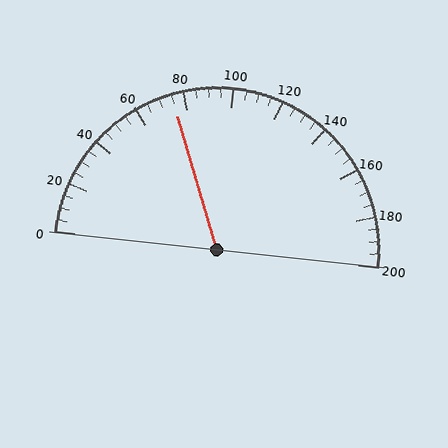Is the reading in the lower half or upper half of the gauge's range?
The reading is in the lower half of the range (0 to 200).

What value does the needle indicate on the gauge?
The needle indicates approximately 75.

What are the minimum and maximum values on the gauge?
The gauge ranges from 0 to 200.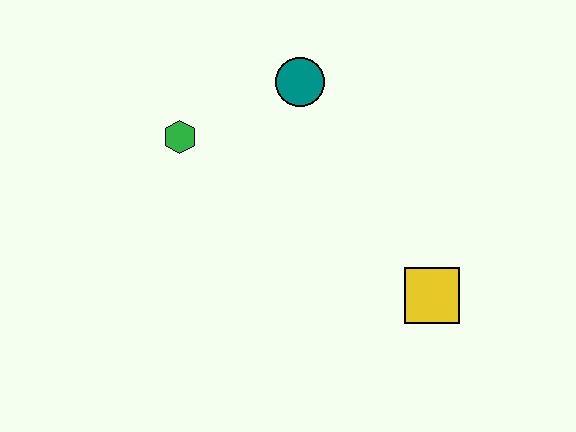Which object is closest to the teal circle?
The green hexagon is closest to the teal circle.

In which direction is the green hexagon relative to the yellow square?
The green hexagon is to the left of the yellow square.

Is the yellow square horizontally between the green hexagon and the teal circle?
No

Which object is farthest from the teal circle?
The yellow square is farthest from the teal circle.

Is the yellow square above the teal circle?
No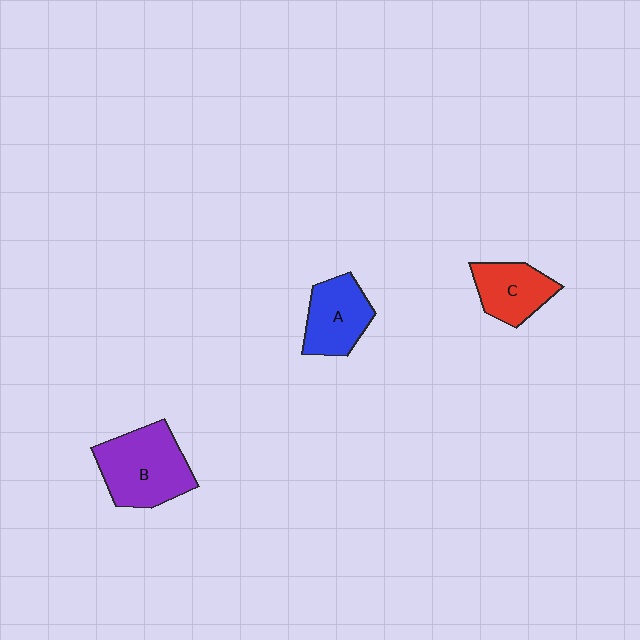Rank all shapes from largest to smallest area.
From largest to smallest: B (purple), A (blue), C (red).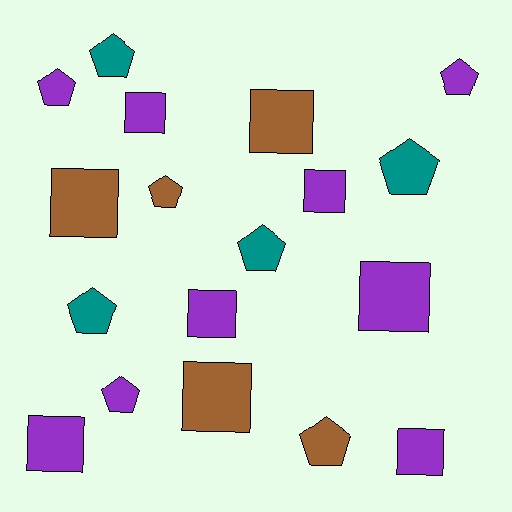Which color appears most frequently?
Purple, with 9 objects.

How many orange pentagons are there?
There are no orange pentagons.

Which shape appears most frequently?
Pentagon, with 9 objects.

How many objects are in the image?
There are 18 objects.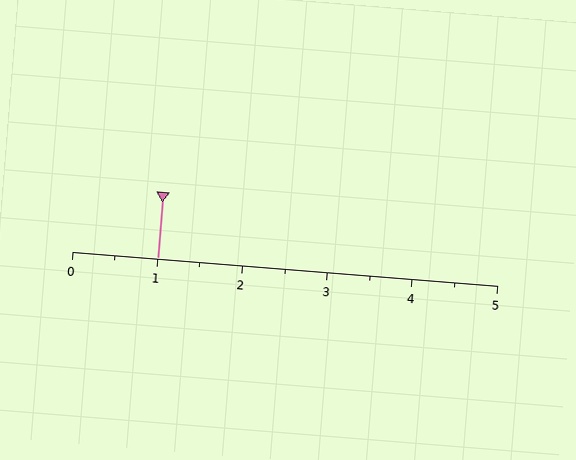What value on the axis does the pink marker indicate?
The marker indicates approximately 1.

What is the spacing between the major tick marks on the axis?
The major ticks are spaced 1 apart.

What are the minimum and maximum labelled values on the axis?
The axis runs from 0 to 5.